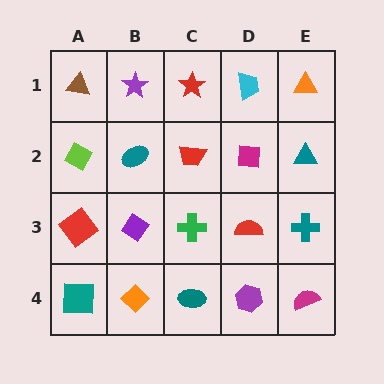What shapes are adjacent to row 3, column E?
A teal triangle (row 2, column E), a magenta semicircle (row 4, column E), a red semicircle (row 3, column D).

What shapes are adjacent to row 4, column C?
A green cross (row 3, column C), an orange diamond (row 4, column B), a purple hexagon (row 4, column D).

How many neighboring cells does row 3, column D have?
4.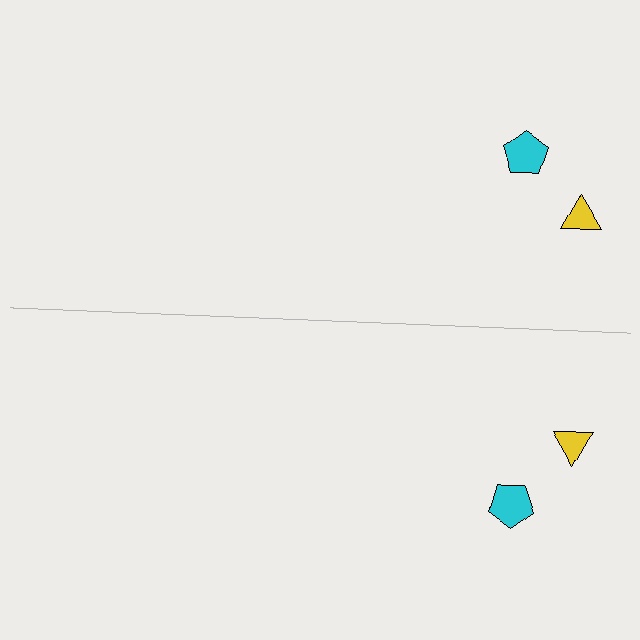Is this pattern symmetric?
Yes, this pattern has bilateral (reflection) symmetry.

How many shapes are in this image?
There are 4 shapes in this image.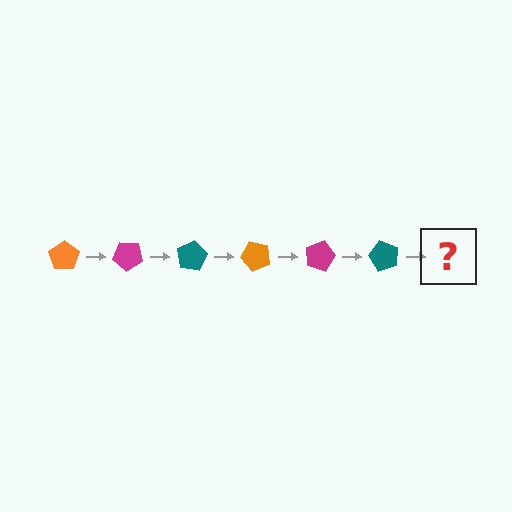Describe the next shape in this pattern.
It should be an orange pentagon, rotated 240 degrees from the start.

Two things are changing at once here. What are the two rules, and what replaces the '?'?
The two rules are that it rotates 40 degrees each step and the color cycles through orange, magenta, and teal. The '?' should be an orange pentagon, rotated 240 degrees from the start.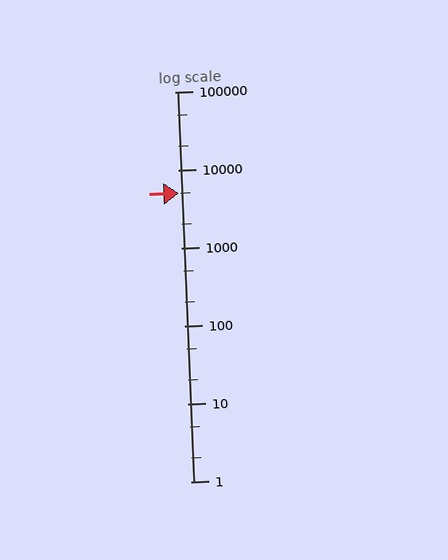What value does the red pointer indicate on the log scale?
The pointer indicates approximately 5000.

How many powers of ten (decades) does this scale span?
The scale spans 5 decades, from 1 to 100000.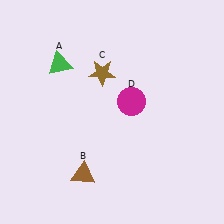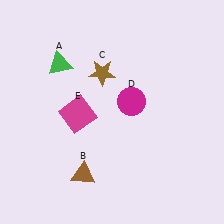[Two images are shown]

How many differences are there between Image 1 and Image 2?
There is 1 difference between the two images.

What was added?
A magenta square (E) was added in Image 2.